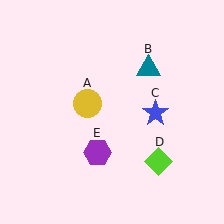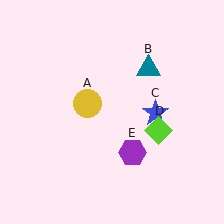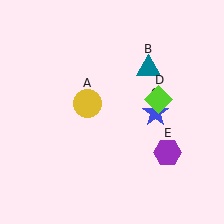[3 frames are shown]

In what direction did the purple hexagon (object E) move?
The purple hexagon (object E) moved right.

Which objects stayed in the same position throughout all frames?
Yellow circle (object A) and teal triangle (object B) and blue star (object C) remained stationary.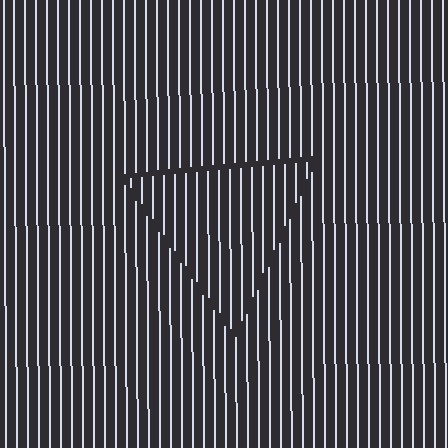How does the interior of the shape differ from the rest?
The interior of the shape contains the same grating, shifted by half a period — the contour is defined by the phase discontinuity where line-ends from the inner and outer gratings abut.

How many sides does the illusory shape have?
3 sides — the line-ends trace a triangle.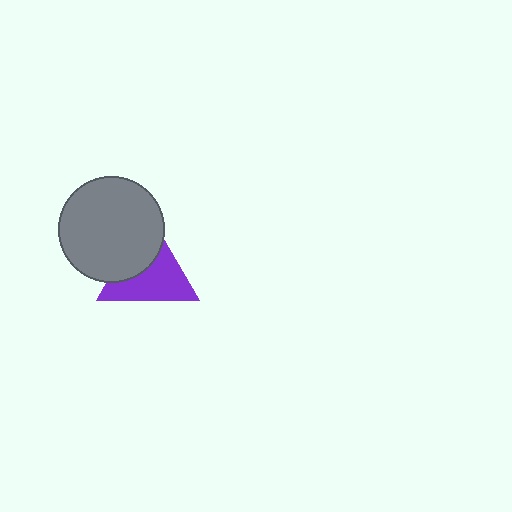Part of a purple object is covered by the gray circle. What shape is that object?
It is a triangle.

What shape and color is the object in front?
The object in front is a gray circle.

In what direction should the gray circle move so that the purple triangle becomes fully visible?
The gray circle should move toward the upper-left. That is the shortest direction to clear the overlap and leave the purple triangle fully visible.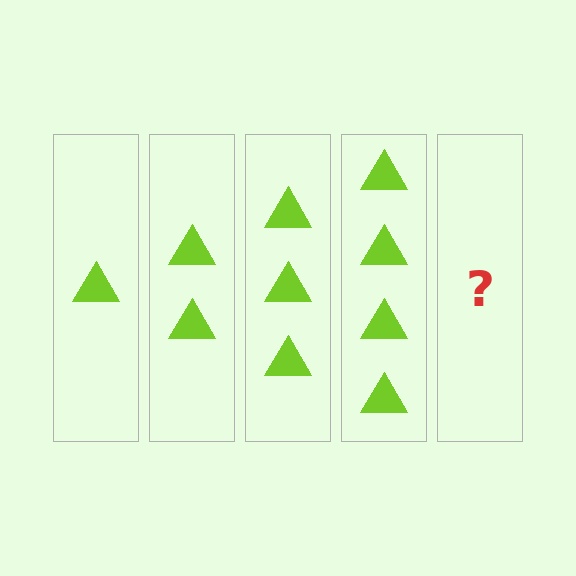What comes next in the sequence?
The next element should be 5 triangles.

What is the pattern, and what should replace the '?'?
The pattern is that each step adds one more triangle. The '?' should be 5 triangles.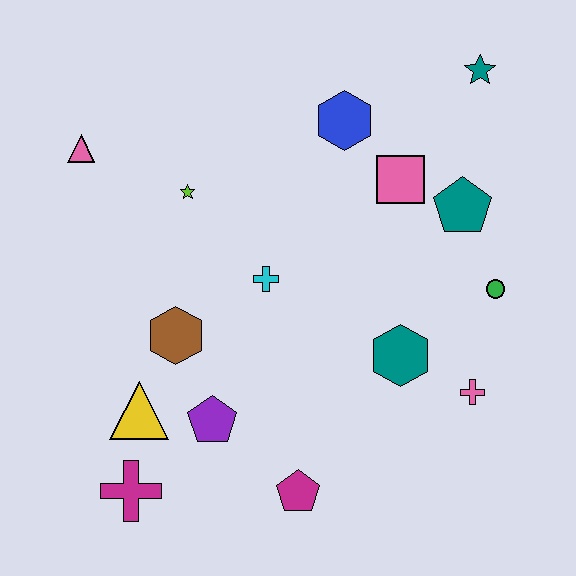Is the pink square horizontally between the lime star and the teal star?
Yes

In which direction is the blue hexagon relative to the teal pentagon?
The blue hexagon is to the left of the teal pentagon.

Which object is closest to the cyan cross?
The brown hexagon is closest to the cyan cross.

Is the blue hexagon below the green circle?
No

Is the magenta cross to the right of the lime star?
No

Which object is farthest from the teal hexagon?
The pink triangle is farthest from the teal hexagon.